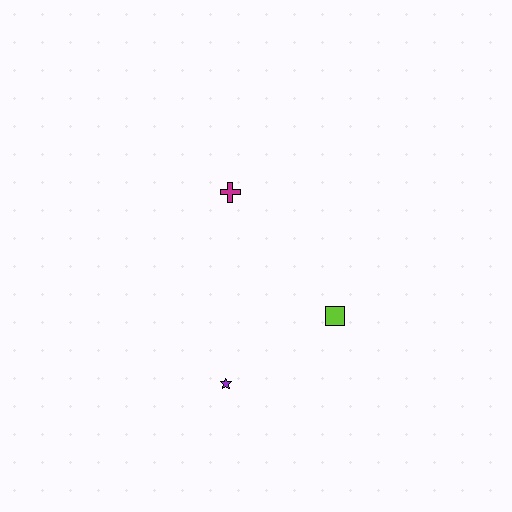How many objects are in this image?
There are 3 objects.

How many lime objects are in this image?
There is 1 lime object.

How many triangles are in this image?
There are no triangles.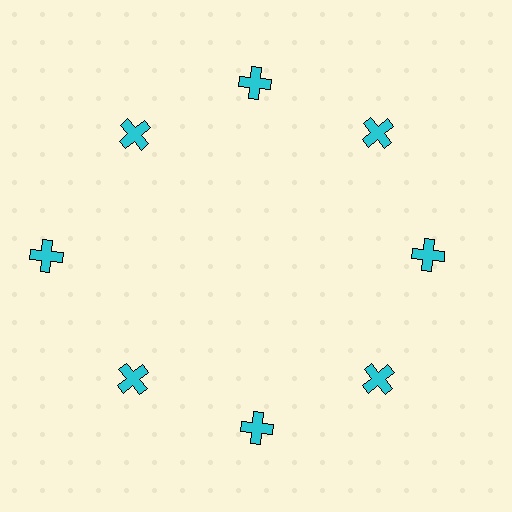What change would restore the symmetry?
The symmetry would be restored by moving it inward, back onto the ring so that all 8 crosses sit at equal angles and equal distance from the center.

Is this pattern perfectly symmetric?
No. The 8 cyan crosses are arranged in a ring, but one element near the 9 o'clock position is pushed outward from the center, breaking the 8-fold rotational symmetry.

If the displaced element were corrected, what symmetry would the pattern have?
It would have 8-fold rotational symmetry — the pattern would map onto itself every 45 degrees.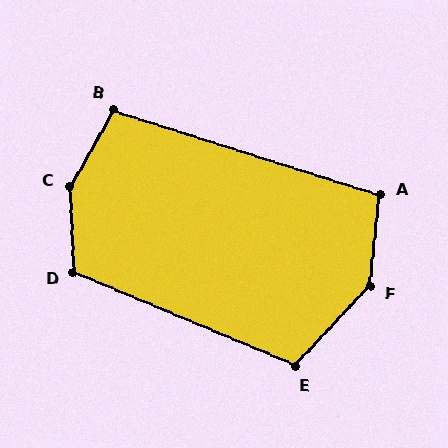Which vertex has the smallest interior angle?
A, at approximately 102 degrees.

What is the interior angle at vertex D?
Approximately 115 degrees (obtuse).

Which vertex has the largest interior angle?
C, at approximately 148 degrees.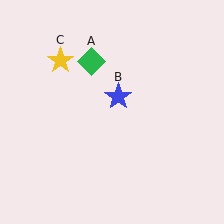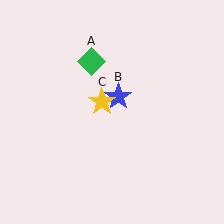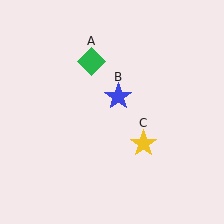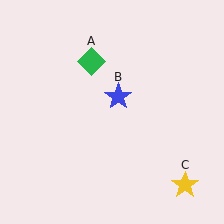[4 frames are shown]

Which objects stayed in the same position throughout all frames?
Green diamond (object A) and blue star (object B) remained stationary.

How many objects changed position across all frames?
1 object changed position: yellow star (object C).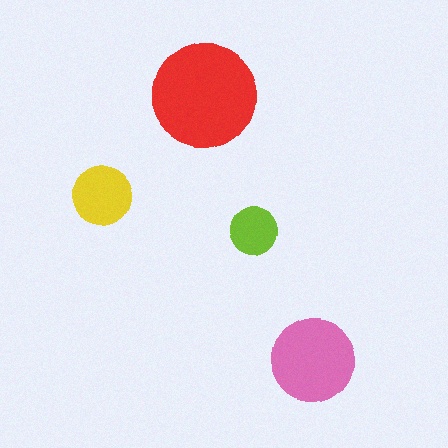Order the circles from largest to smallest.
the red one, the pink one, the yellow one, the lime one.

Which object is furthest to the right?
The pink circle is rightmost.